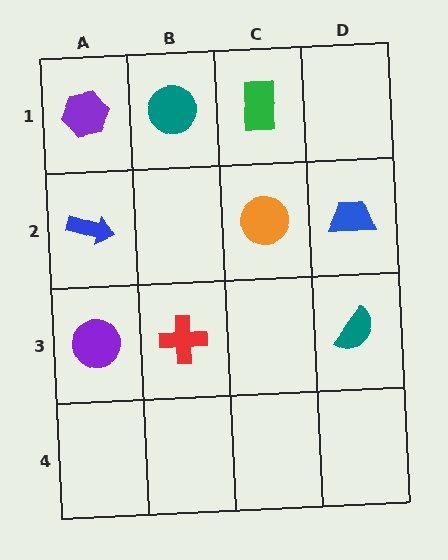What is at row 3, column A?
A purple circle.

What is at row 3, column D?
A teal semicircle.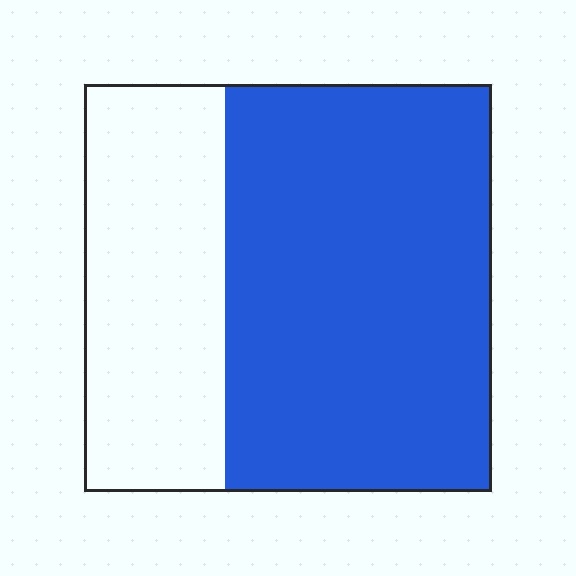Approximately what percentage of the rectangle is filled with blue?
Approximately 65%.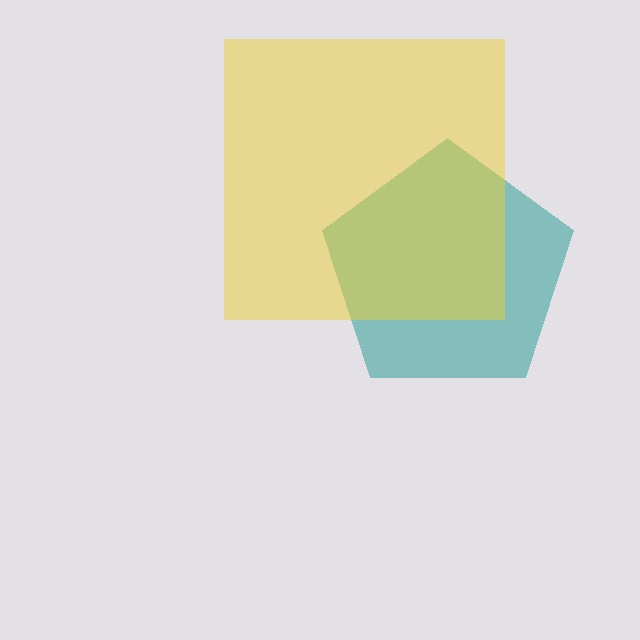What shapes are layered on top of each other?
The layered shapes are: a teal pentagon, a yellow square.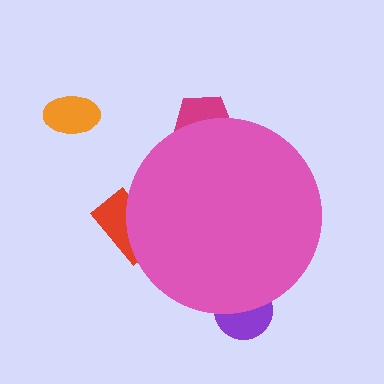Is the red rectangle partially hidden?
Yes, the red rectangle is partially hidden behind the pink circle.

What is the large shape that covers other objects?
A pink circle.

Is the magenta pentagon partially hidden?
Yes, the magenta pentagon is partially hidden behind the pink circle.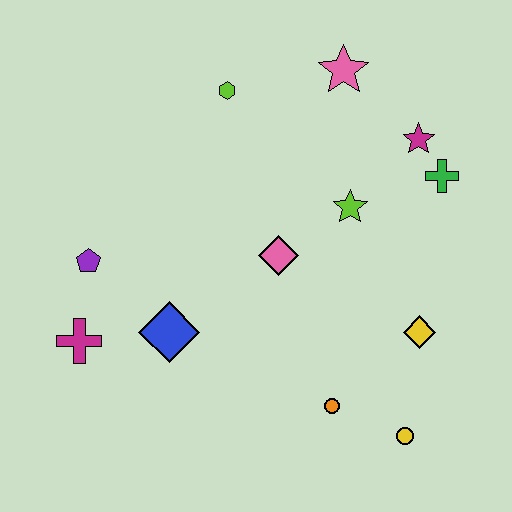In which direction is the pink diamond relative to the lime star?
The pink diamond is to the left of the lime star.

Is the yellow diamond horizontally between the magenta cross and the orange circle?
No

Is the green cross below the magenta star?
Yes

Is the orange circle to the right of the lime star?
No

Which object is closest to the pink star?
The magenta star is closest to the pink star.